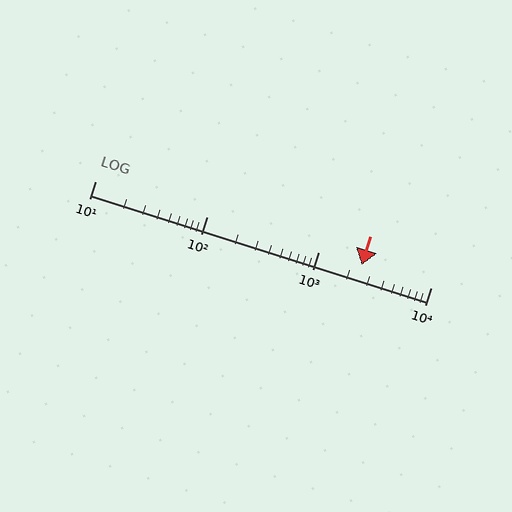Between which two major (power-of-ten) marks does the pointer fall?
The pointer is between 1000 and 10000.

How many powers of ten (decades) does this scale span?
The scale spans 3 decades, from 10 to 10000.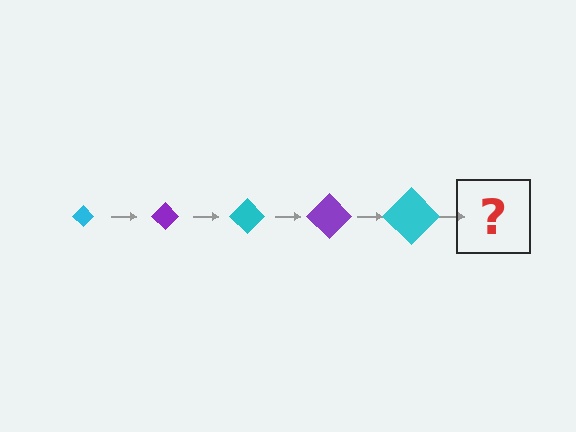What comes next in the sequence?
The next element should be a purple diamond, larger than the previous one.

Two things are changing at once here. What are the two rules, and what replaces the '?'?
The two rules are that the diamond grows larger each step and the color cycles through cyan and purple. The '?' should be a purple diamond, larger than the previous one.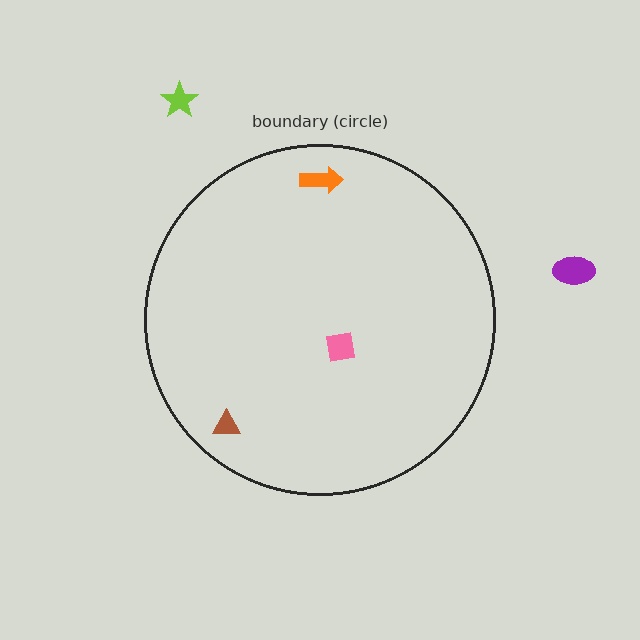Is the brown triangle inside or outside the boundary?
Inside.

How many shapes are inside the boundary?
3 inside, 2 outside.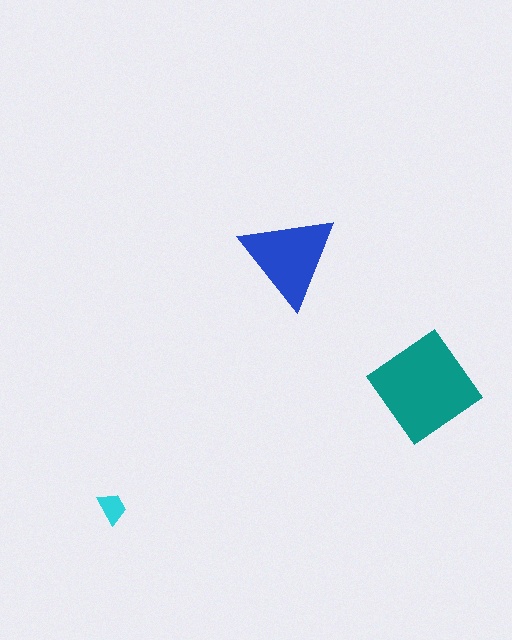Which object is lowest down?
The cyan trapezoid is bottommost.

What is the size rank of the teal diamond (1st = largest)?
1st.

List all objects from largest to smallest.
The teal diamond, the blue triangle, the cyan trapezoid.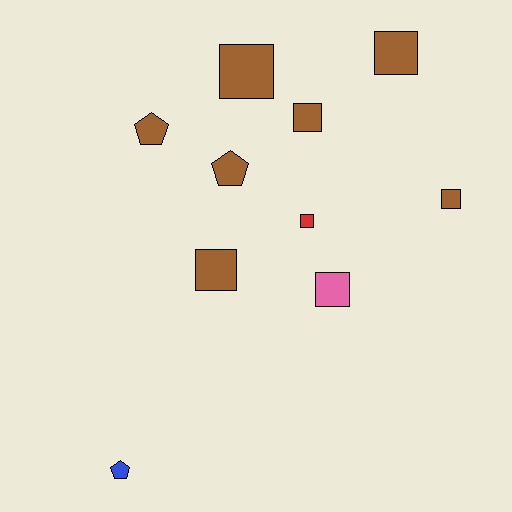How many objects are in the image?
There are 10 objects.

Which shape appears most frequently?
Square, with 7 objects.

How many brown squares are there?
There are 5 brown squares.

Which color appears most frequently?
Brown, with 7 objects.